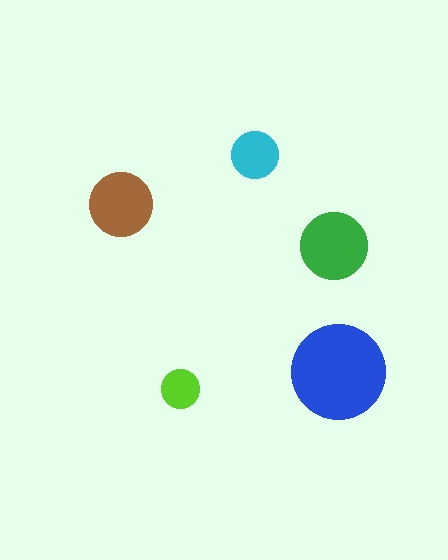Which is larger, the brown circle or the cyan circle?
The brown one.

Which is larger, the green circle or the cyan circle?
The green one.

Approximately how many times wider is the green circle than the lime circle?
About 1.5 times wider.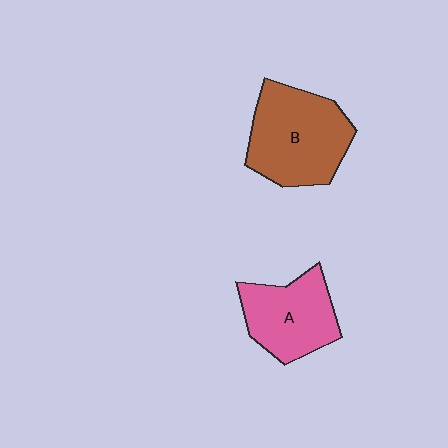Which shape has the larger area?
Shape B (brown).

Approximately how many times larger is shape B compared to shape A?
Approximately 1.3 times.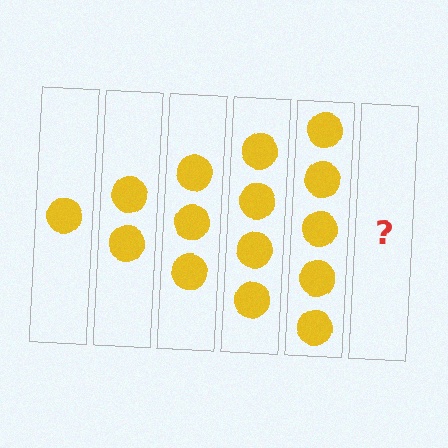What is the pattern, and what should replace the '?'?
The pattern is that each step adds one more circle. The '?' should be 6 circles.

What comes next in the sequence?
The next element should be 6 circles.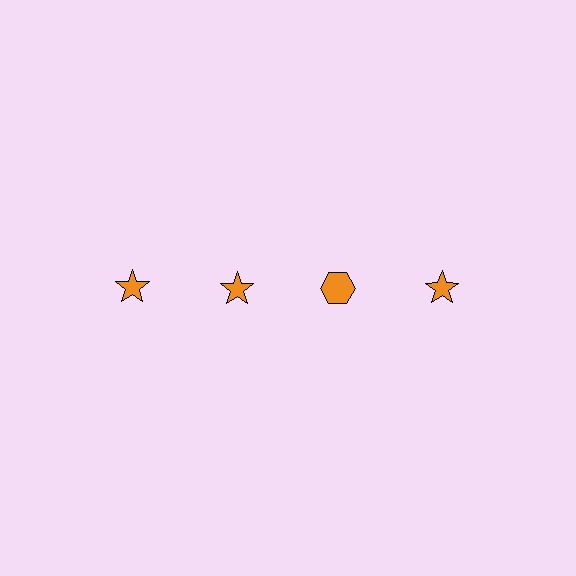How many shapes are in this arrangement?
There are 4 shapes arranged in a grid pattern.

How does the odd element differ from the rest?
It has a different shape: hexagon instead of star.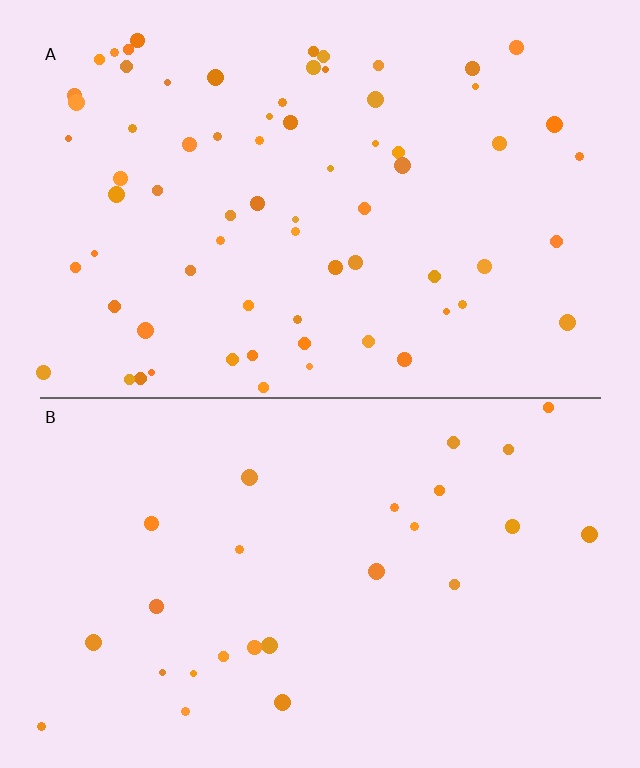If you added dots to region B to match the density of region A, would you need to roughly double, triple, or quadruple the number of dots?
Approximately triple.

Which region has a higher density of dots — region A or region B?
A (the top).